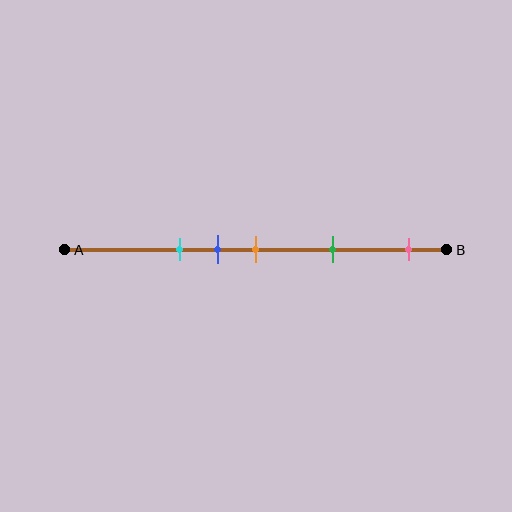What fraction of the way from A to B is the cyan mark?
The cyan mark is approximately 30% (0.3) of the way from A to B.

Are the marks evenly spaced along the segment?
No, the marks are not evenly spaced.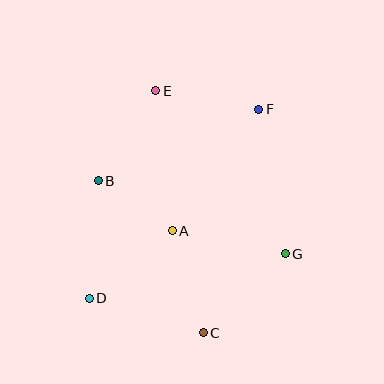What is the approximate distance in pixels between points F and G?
The distance between F and G is approximately 147 pixels.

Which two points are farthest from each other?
Points D and F are farthest from each other.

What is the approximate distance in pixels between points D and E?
The distance between D and E is approximately 218 pixels.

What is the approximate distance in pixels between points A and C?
The distance between A and C is approximately 106 pixels.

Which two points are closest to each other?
Points A and B are closest to each other.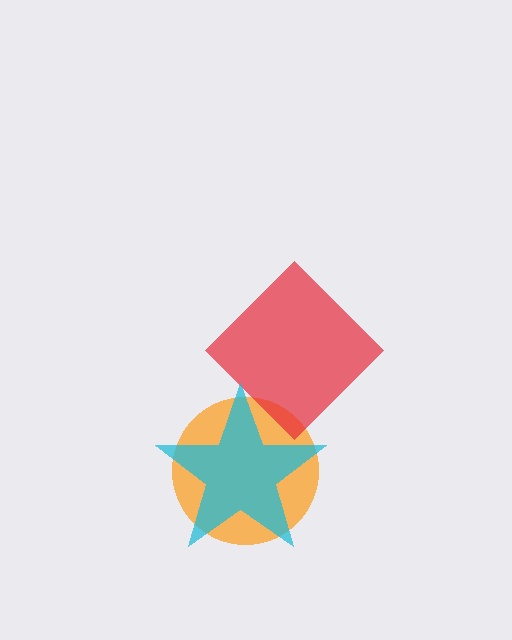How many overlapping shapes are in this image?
There are 3 overlapping shapes in the image.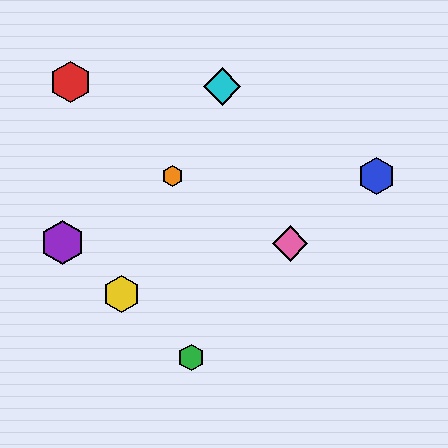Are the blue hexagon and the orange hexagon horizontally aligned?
Yes, both are at y≈176.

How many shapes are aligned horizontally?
2 shapes (the blue hexagon, the orange hexagon) are aligned horizontally.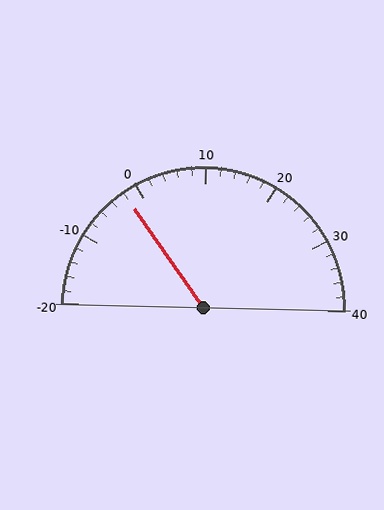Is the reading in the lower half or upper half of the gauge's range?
The reading is in the lower half of the range (-20 to 40).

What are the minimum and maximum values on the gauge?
The gauge ranges from -20 to 40.